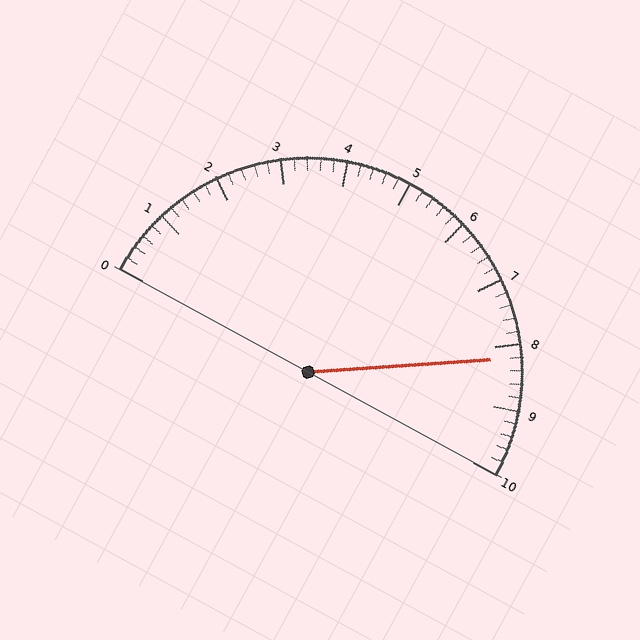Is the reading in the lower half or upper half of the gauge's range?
The reading is in the upper half of the range (0 to 10).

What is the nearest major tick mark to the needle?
The nearest major tick mark is 8.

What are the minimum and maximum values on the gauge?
The gauge ranges from 0 to 10.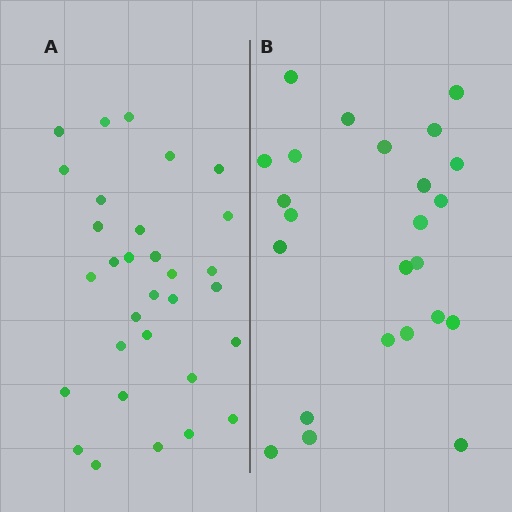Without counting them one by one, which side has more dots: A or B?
Region A (the left region) has more dots.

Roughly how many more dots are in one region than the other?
Region A has roughly 8 or so more dots than region B.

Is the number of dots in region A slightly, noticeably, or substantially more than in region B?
Region A has noticeably more, but not dramatically so. The ratio is roughly 1.3 to 1.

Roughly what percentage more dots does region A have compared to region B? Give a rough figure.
About 30% more.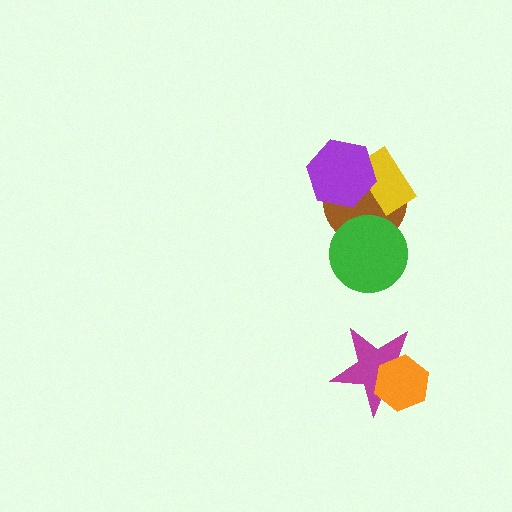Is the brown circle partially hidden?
Yes, it is partially covered by another shape.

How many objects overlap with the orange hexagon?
1 object overlaps with the orange hexagon.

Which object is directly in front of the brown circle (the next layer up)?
The yellow rectangle is directly in front of the brown circle.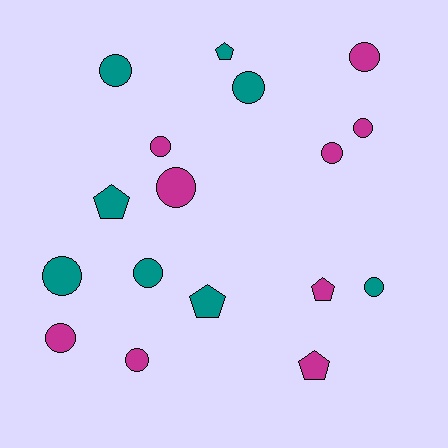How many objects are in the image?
There are 17 objects.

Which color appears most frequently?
Magenta, with 9 objects.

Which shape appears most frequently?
Circle, with 12 objects.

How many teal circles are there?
There are 5 teal circles.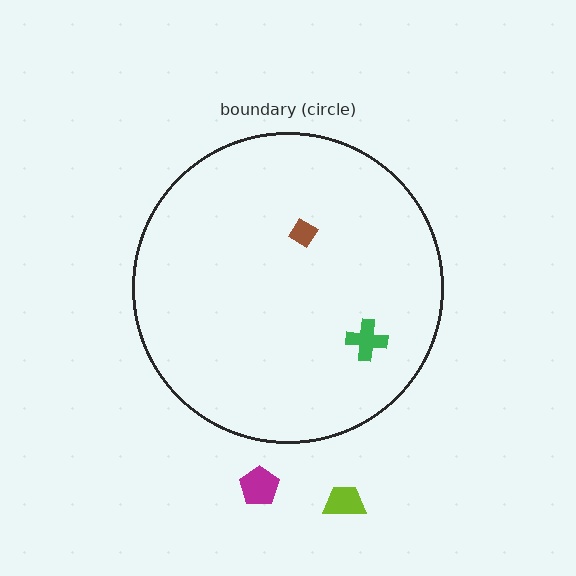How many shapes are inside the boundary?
2 inside, 2 outside.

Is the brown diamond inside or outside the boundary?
Inside.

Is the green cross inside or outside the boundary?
Inside.